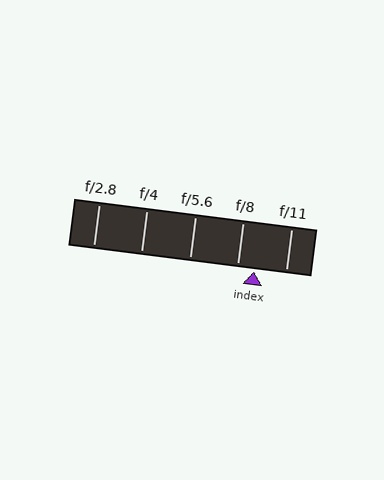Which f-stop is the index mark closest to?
The index mark is closest to f/8.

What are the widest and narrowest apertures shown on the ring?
The widest aperture shown is f/2.8 and the narrowest is f/11.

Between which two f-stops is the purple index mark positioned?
The index mark is between f/8 and f/11.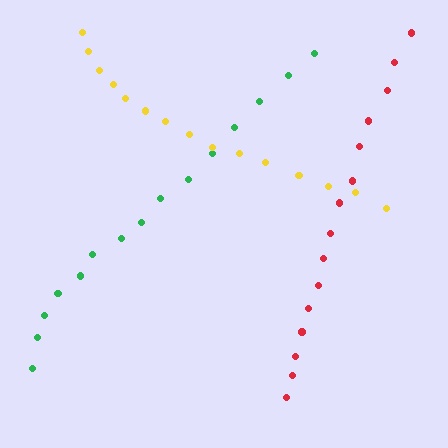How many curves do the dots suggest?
There are 3 distinct paths.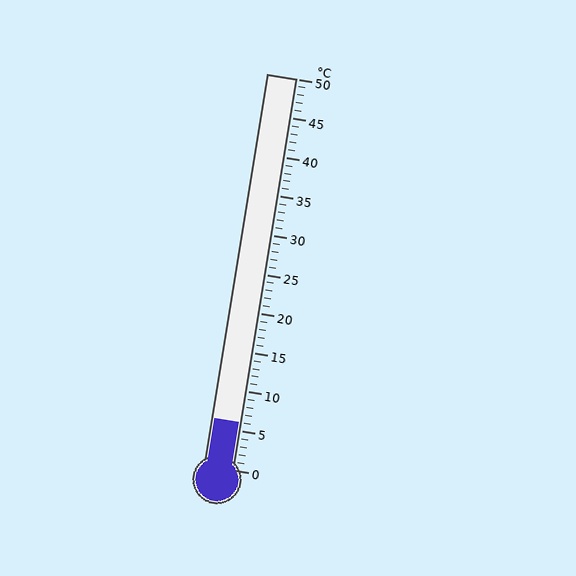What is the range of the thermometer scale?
The thermometer scale ranges from 0°C to 50°C.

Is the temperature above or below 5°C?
The temperature is above 5°C.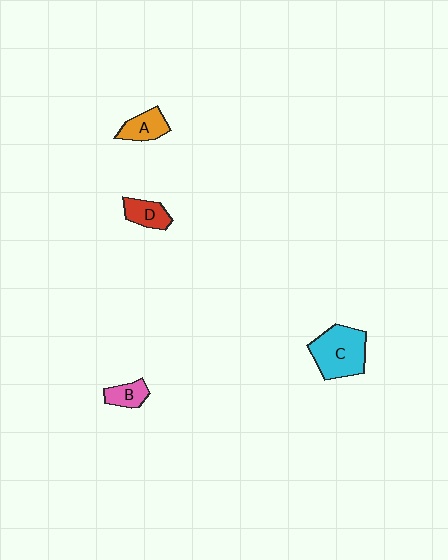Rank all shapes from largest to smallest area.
From largest to smallest: C (cyan), A (orange), D (red), B (pink).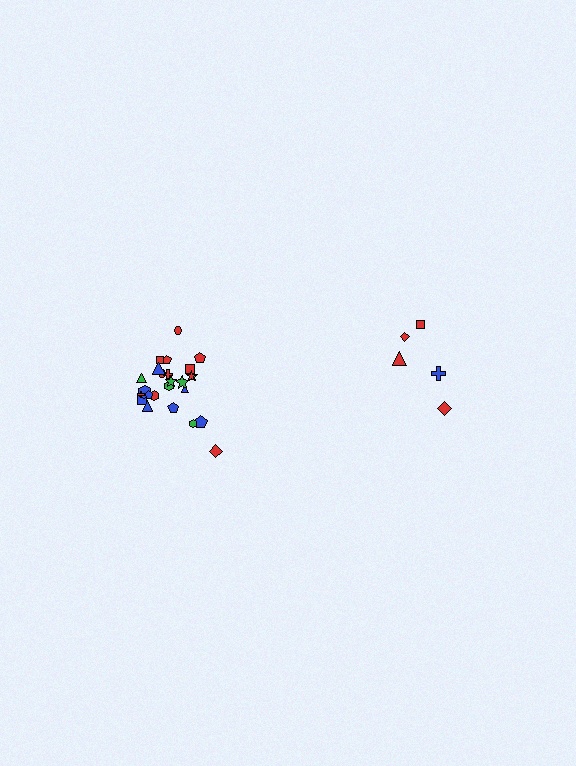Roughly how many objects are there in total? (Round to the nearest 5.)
Roughly 30 objects in total.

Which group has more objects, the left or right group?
The left group.